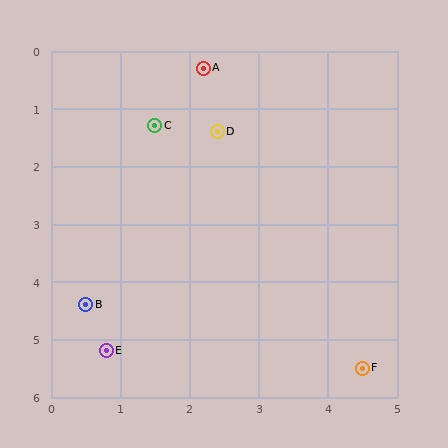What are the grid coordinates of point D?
Point D is at approximately (2.4, 1.4).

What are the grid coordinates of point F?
Point F is at approximately (4.5, 5.5).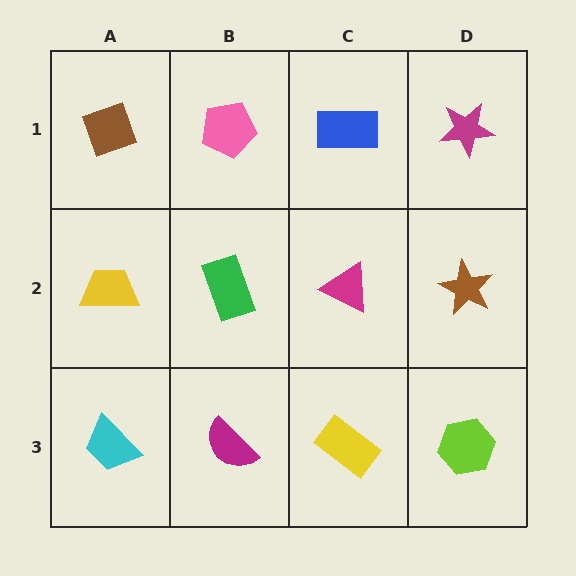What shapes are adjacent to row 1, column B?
A green rectangle (row 2, column B), a brown diamond (row 1, column A), a blue rectangle (row 1, column C).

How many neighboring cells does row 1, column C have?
3.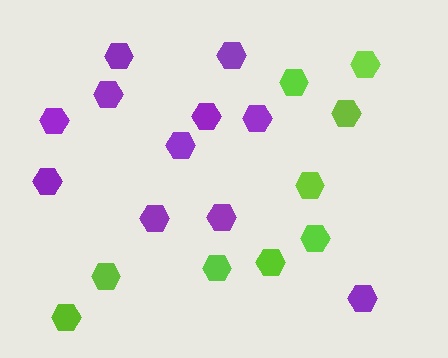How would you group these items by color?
There are 2 groups: one group of lime hexagons (9) and one group of purple hexagons (11).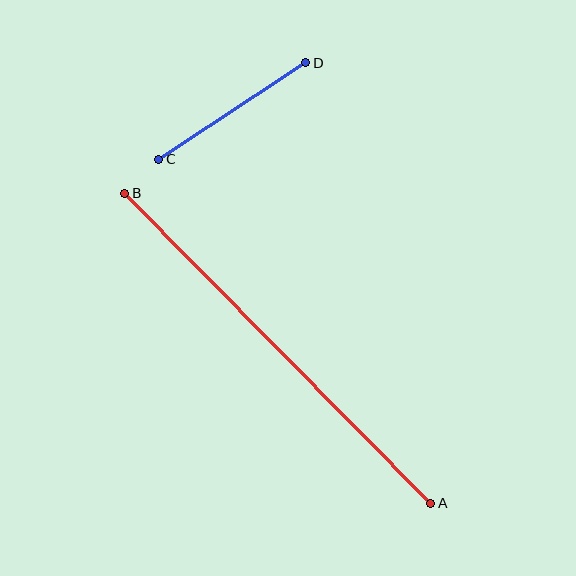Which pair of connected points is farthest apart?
Points A and B are farthest apart.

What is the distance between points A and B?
The distance is approximately 435 pixels.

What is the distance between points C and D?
The distance is approximately 176 pixels.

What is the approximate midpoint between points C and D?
The midpoint is at approximately (232, 111) pixels.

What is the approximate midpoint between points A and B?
The midpoint is at approximately (278, 348) pixels.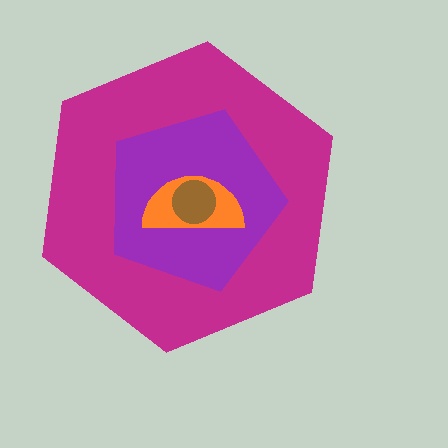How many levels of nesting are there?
4.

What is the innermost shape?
The brown circle.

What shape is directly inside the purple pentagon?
The orange semicircle.